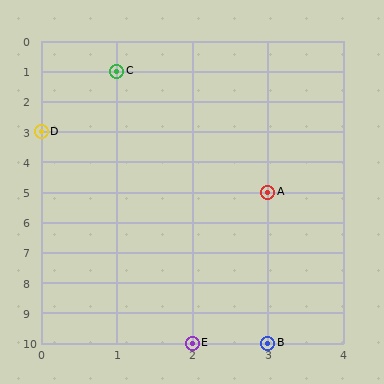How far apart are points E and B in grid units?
Points E and B are 1 column apart.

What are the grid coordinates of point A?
Point A is at grid coordinates (3, 5).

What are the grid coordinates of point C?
Point C is at grid coordinates (1, 1).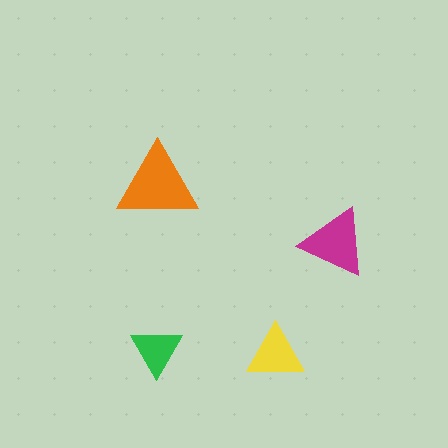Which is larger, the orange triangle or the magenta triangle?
The orange one.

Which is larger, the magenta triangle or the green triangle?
The magenta one.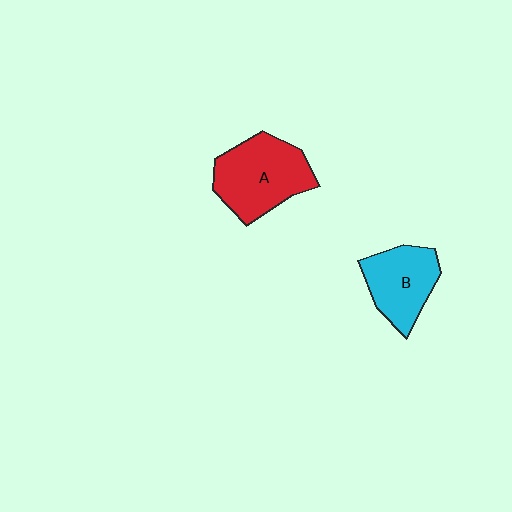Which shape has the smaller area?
Shape B (cyan).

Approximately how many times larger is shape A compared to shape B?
Approximately 1.3 times.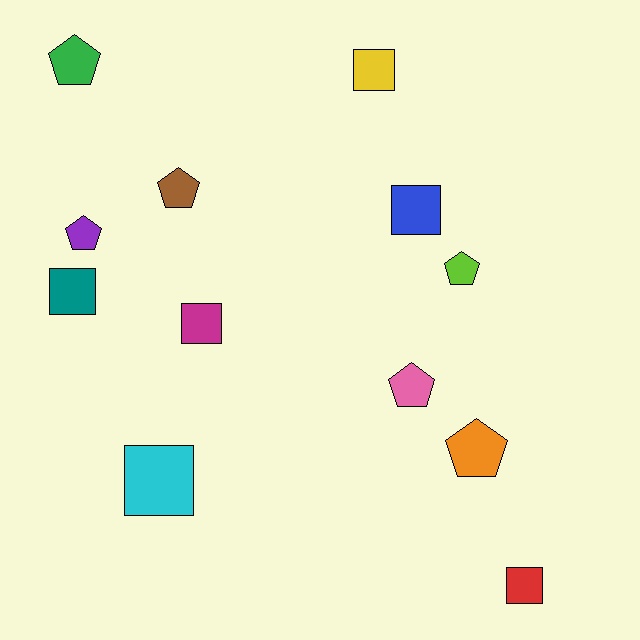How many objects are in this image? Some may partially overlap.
There are 12 objects.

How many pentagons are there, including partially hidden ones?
There are 6 pentagons.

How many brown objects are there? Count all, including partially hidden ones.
There is 1 brown object.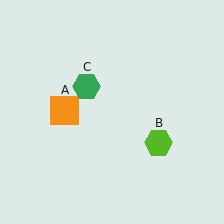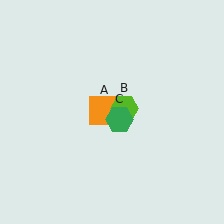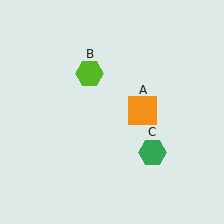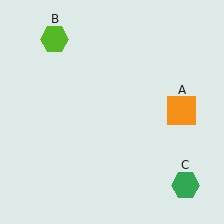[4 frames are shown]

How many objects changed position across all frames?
3 objects changed position: orange square (object A), lime hexagon (object B), green hexagon (object C).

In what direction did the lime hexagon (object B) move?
The lime hexagon (object B) moved up and to the left.